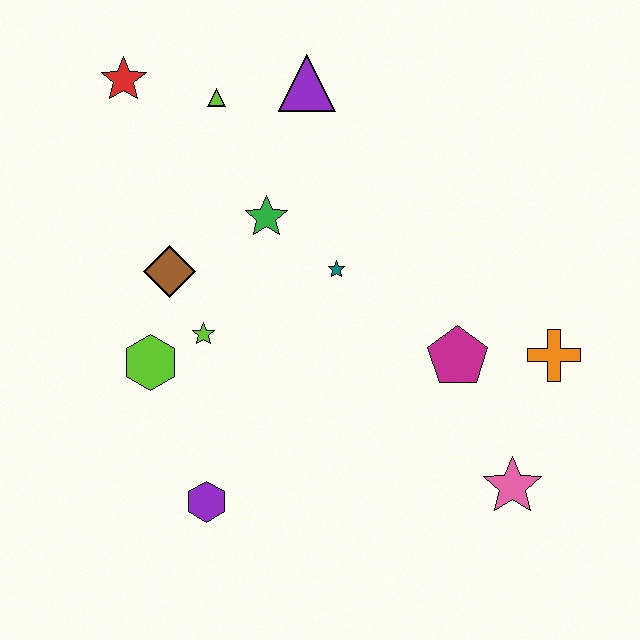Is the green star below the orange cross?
No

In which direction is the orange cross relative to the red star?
The orange cross is to the right of the red star.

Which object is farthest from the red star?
The pink star is farthest from the red star.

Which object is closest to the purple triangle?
The lime triangle is closest to the purple triangle.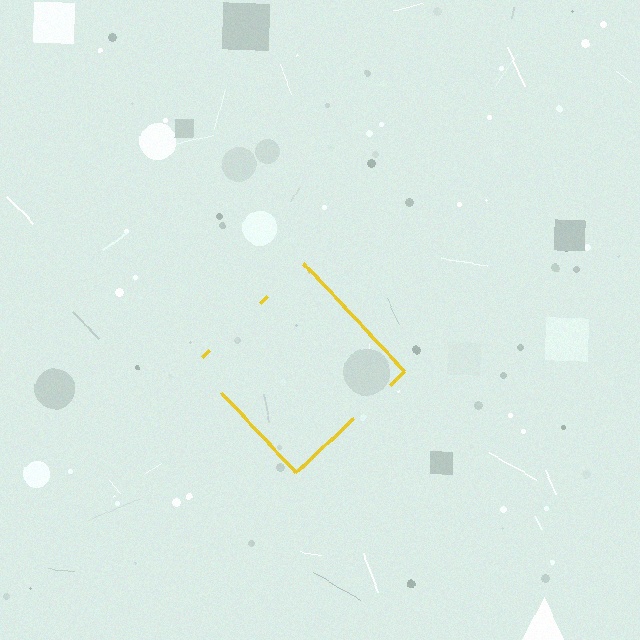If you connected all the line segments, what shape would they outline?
They would outline a diamond.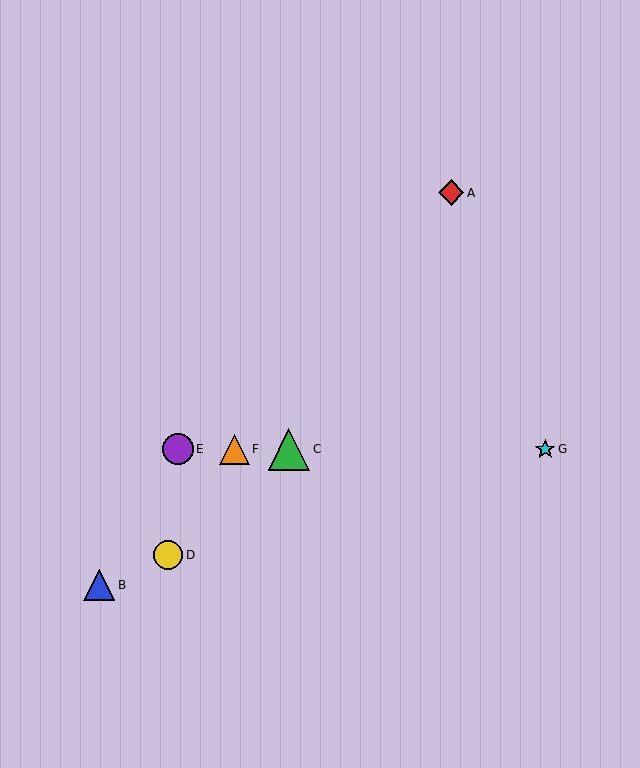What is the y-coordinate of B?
Object B is at y≈585.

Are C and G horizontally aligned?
Yes, both are at y≈449.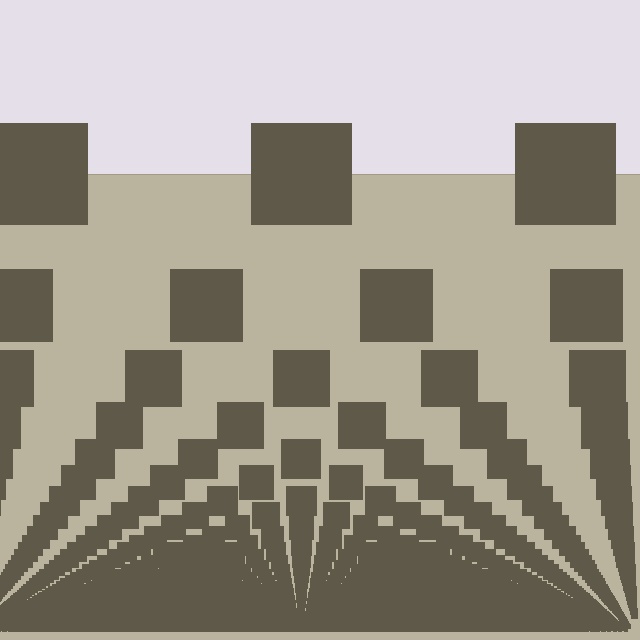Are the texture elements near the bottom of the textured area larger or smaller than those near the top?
Smaller. The gradient is inverted — elements near the bottom are smaller and denser.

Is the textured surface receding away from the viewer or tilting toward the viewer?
The surface appears to tilt toward the viewer. Texture elements get larger and sparser toward the top.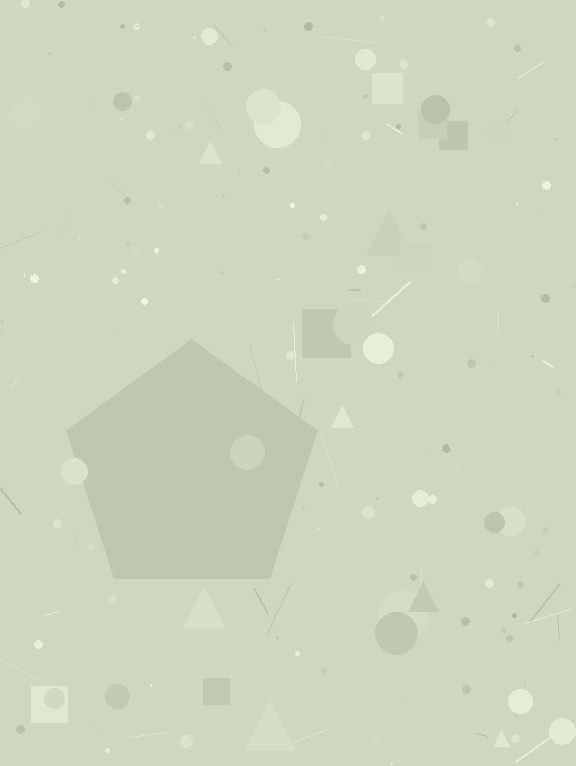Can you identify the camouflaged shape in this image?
The camouflaged shape is a pentagon.